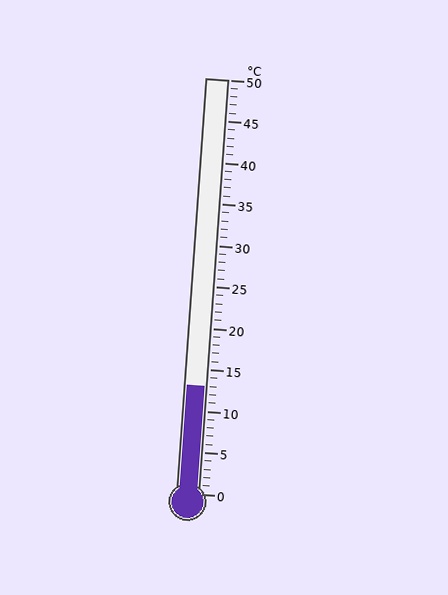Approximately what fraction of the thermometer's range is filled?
The thermometer is filled to approximately 25% of its range.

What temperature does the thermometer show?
The thermometer shows approximately 13°C.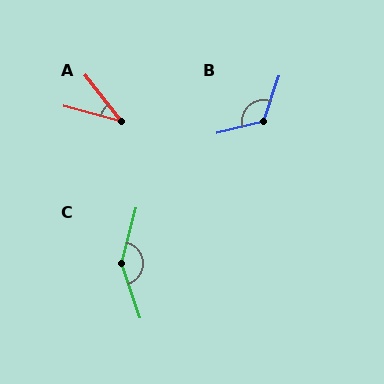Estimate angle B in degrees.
Approximately 123 degrees.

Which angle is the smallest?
A, at approximately 37 degrees.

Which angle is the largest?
C, at approximately 147 degrees.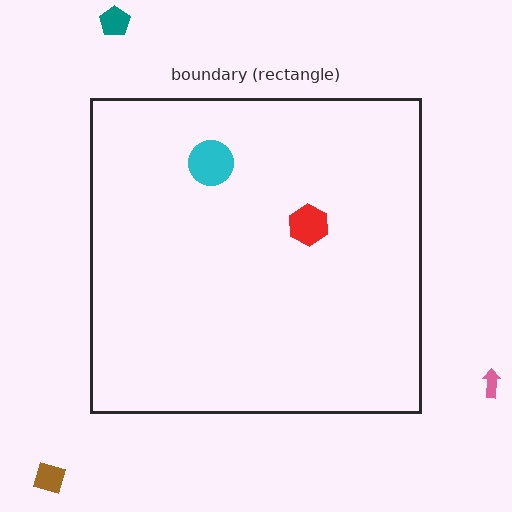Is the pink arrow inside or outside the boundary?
Outside.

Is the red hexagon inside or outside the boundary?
Inside.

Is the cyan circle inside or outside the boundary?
Inside.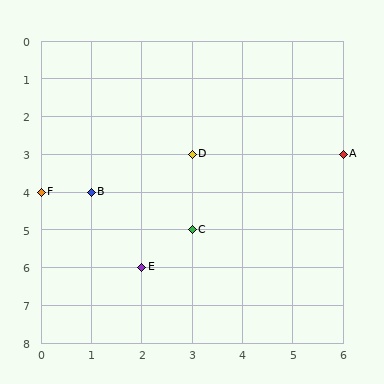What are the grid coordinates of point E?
Point E is at grid coordinates (2, 6).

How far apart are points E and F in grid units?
Points E and F are 2 columns and 2 rows apart (about 2.8 grid units diagonally).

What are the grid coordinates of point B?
Point B is at grid coordinates (1, 4).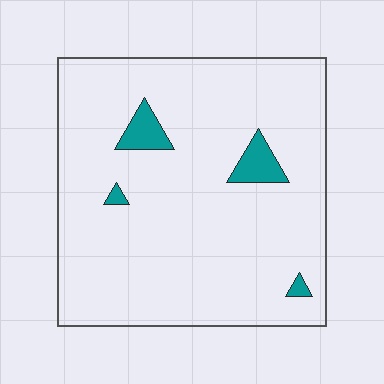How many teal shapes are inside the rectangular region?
4.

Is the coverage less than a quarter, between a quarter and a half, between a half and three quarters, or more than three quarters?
Less than a quarter.